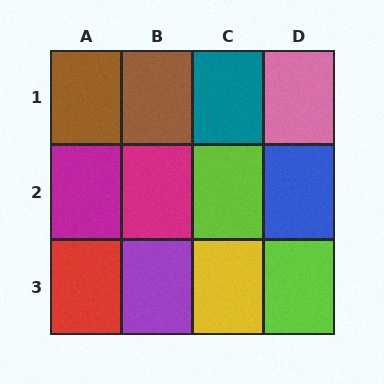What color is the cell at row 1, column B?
Brown.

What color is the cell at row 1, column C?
Teal.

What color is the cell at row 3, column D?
Lime.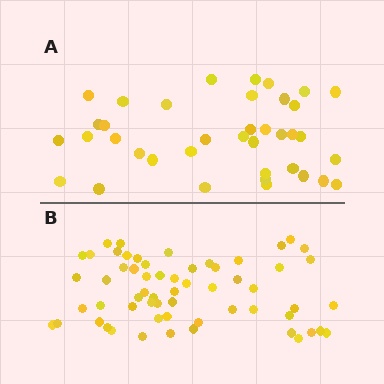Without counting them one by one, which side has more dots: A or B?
Region B (the bottom region) has more dots.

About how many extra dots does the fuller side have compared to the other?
Region B has approximately 20 more dots than region A.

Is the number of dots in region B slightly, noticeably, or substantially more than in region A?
Region B has substantially more. The ratio is roughly 1.6 to 1.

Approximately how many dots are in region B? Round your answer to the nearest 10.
About 60 dots.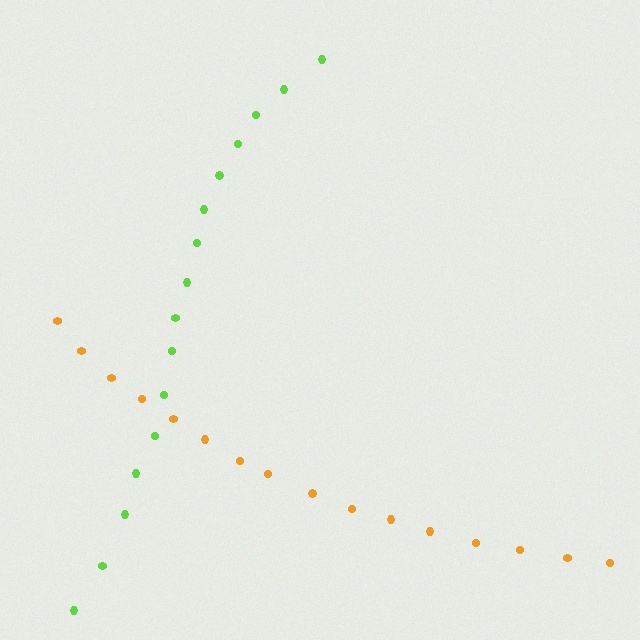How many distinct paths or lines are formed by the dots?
There are 2 distinct paths.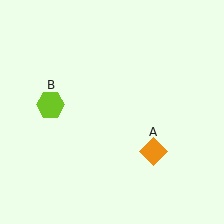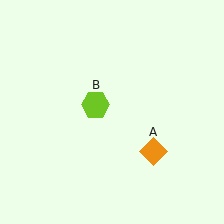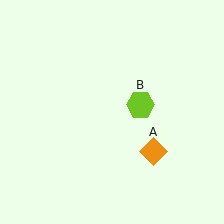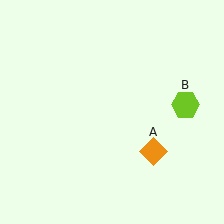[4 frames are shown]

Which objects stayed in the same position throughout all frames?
Orange diamond (object A) remained stationary.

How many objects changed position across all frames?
1 object changed position: lime hexagon (object B).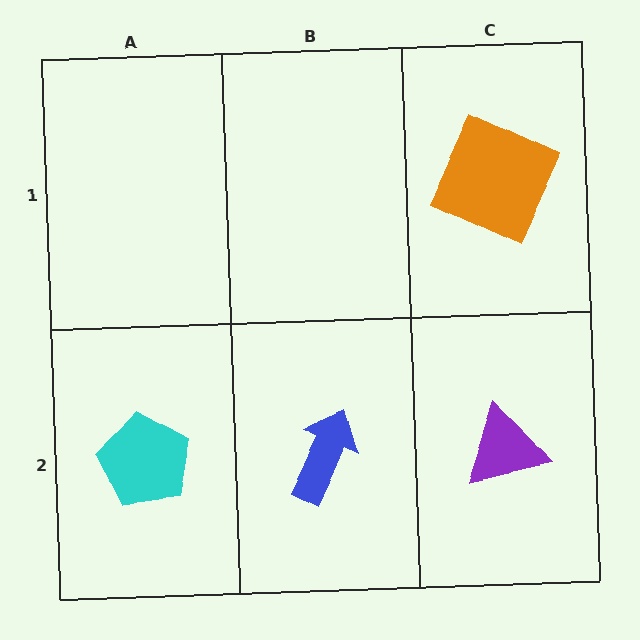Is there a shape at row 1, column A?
No, that cell is empty.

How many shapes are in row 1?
1 shape.